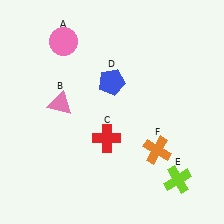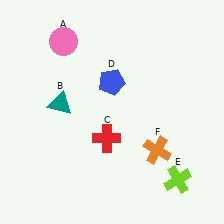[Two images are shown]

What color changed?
The triangle (B) changed from pink in Image 1 to teal in Image 2.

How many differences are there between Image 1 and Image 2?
There is 1 difference between the two images.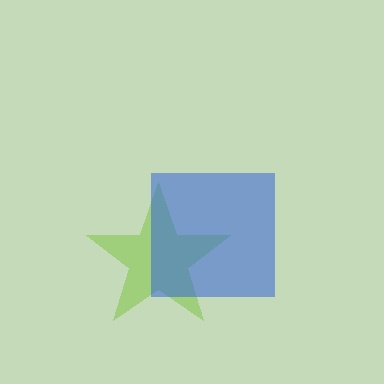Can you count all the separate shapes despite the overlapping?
Yes, there are 2 separate shapes.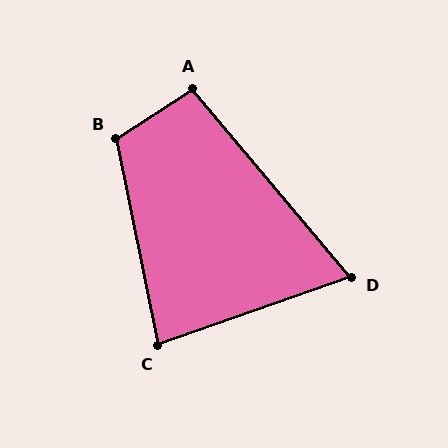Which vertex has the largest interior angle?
B, at approximately 111 degrees.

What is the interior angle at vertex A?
Approximately 98 degrees (obtuse).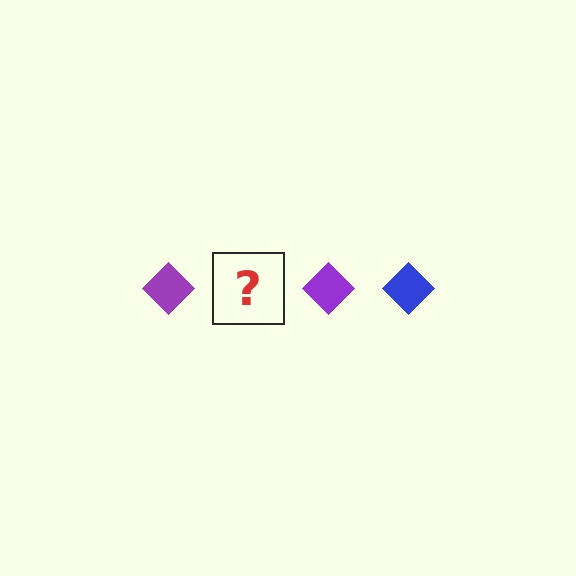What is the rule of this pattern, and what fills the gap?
The rule is that the pattern cycles through purple, blue diamonds. The gap should be filled with a blue diamond.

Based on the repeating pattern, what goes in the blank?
The blank should be a blue diamond.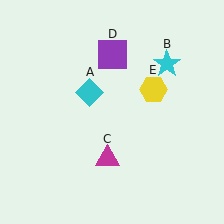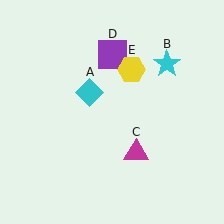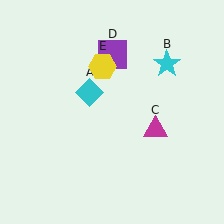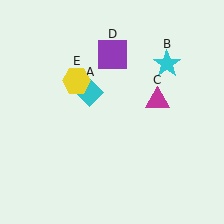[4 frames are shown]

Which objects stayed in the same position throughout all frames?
Cyan diamond (object A) and cyan star (object B) and purple square (object D) remained stationary.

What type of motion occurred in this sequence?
The magenta triangle (object C), yellow hexagon (object E) rotated counterclockwise around the center of the scene.